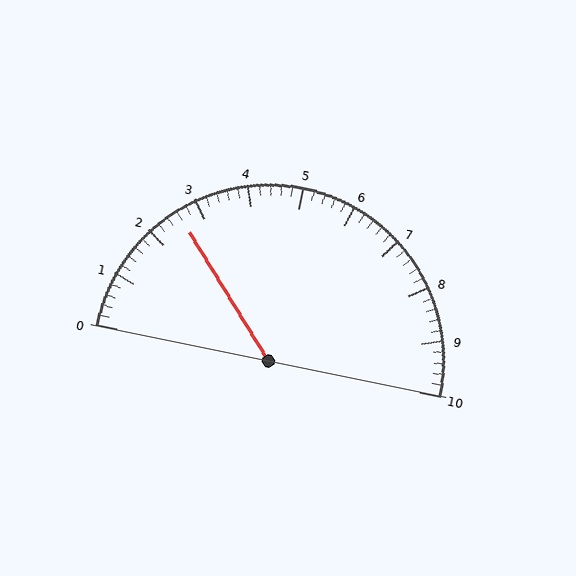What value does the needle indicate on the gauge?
The needle indicates approximately 2.6.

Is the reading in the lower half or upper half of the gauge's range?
The reading is in the lower half of the range (0 to 10).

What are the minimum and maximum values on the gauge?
The gauge ranges from 0 to 10.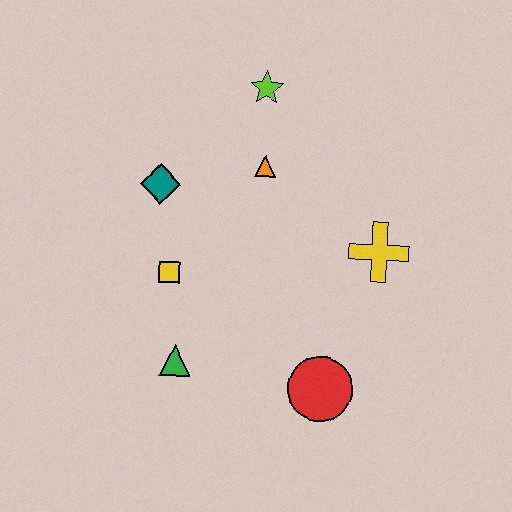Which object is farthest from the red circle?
The lime star is farthest from the red circle.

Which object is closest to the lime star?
The orange triangle is closest to the lime star.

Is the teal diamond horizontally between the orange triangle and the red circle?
No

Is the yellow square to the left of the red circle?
Yes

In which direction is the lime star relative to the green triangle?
The lime star is above the green triangle.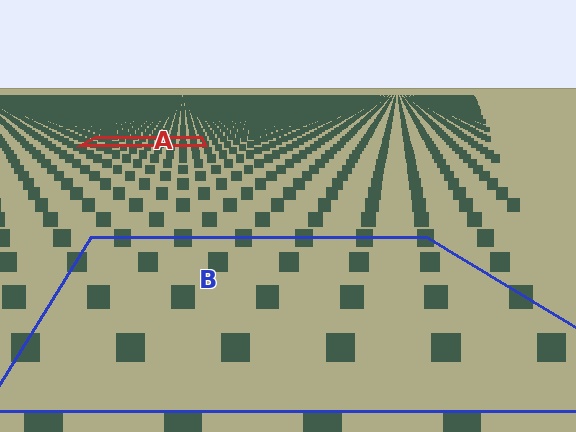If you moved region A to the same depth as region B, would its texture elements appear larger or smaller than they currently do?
They would appear larger. At a closer depth, the same texture elements are projected at a bigger on-screen size.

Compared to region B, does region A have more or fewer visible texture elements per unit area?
Region A has more texture elements per unit area — they are packed more densely because it is farther away.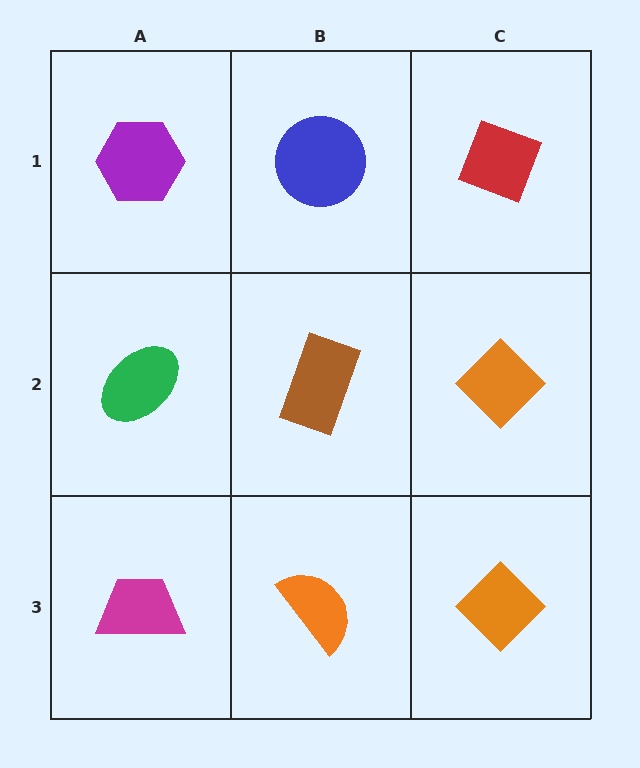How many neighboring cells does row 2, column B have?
4.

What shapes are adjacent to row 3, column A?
A green ellipse (row 2, column A), an orange semicircle (row 3, column B).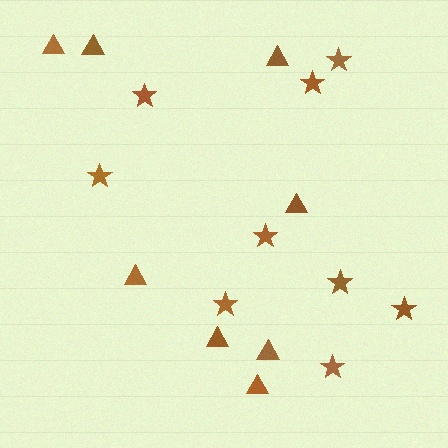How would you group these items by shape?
There are 2 groups: one group of triangles (8) and one group of stars (9).